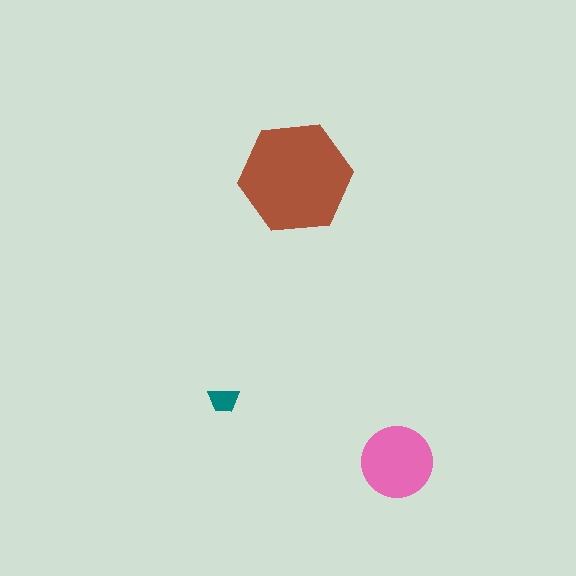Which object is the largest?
The brown hexagon.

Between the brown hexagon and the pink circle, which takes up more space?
The brown hexagon.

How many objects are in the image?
There are 3 objects in the image.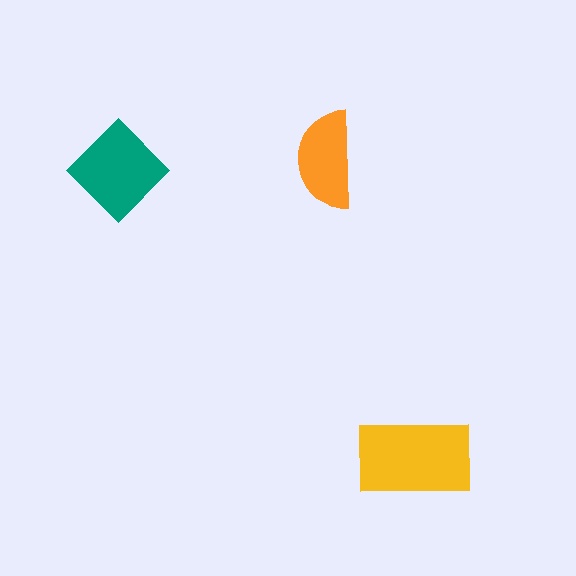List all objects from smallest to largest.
The orange semicircle, the teal diamond, the yellow rectangle.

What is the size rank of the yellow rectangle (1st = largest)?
1st.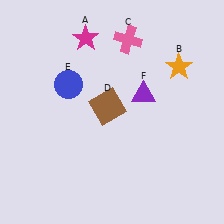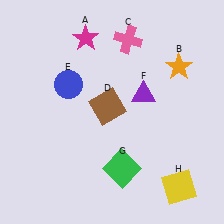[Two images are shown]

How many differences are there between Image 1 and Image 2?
There are 2 differences between the two images.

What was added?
A green square (G), a yellow square (H) were added in Image 2.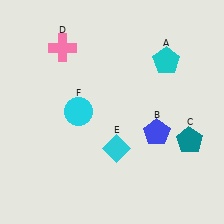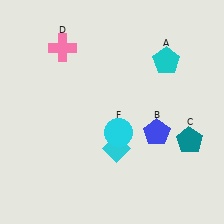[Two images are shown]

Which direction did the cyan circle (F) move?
The cyan circle (F) moved right.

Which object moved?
The cyan circle (F) moved right.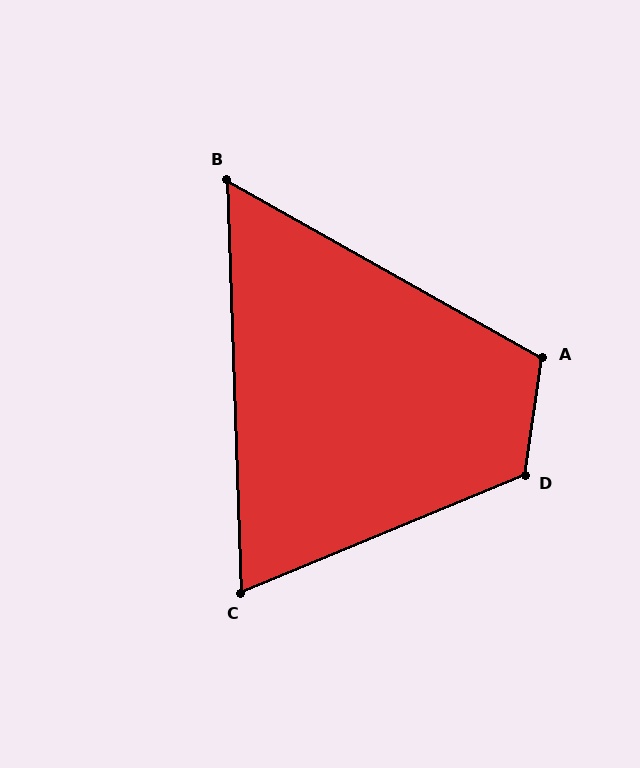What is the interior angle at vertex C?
Approximately 69 degrees (acute).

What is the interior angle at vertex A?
Approximately 111 degrees (obtuse).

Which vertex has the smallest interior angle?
B, at approximately 59 degrees.